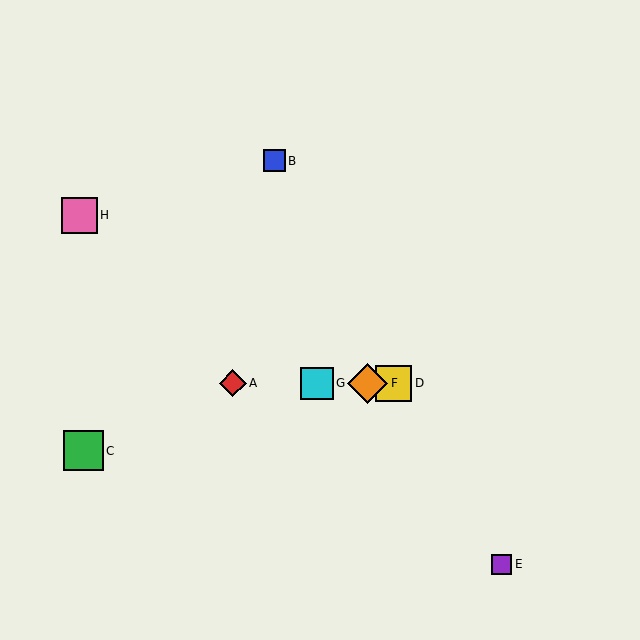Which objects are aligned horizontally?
Objects A, D, F, G are aligned horizontally.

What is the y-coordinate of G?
Object G is at y≈383.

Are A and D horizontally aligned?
Yes, both are at y≈383.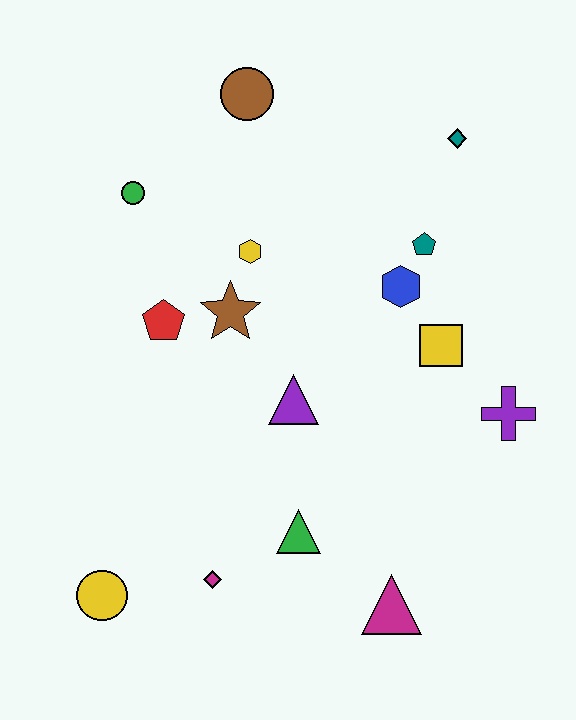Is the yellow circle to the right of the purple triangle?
No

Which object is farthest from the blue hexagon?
The yellow circle is farthest from the blue hexagon.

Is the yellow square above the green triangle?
Yes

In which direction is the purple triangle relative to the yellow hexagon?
The purple triangle is below the yellow hexagon.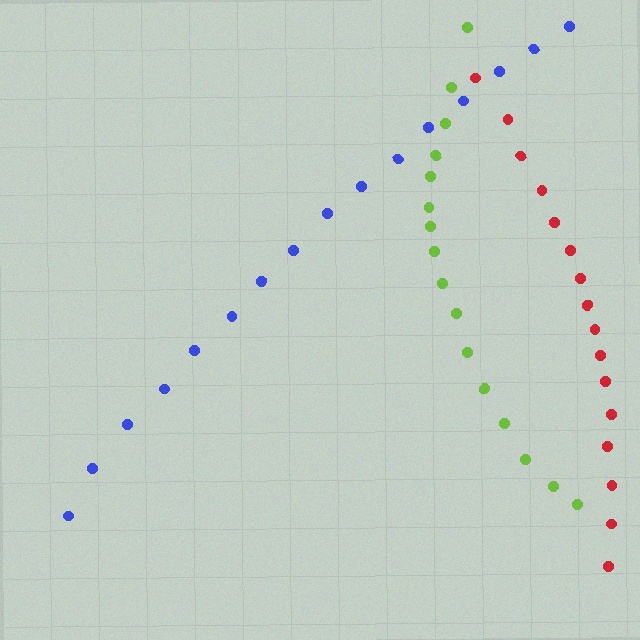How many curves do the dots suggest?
There are 3 distinct paths.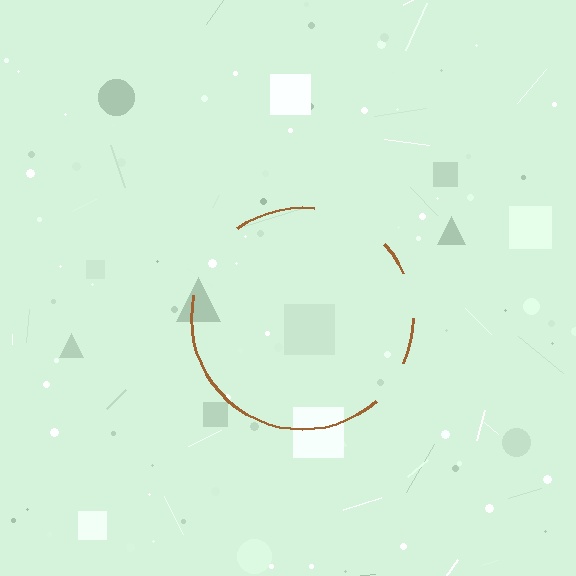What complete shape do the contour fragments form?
The contour fragments form a circle.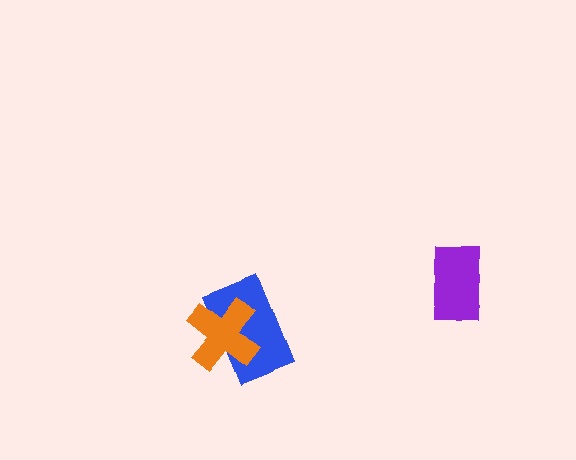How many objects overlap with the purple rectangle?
0 objects overlap with the purple rectangle.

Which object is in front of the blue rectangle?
The orange cross is in front of the blue rectangle.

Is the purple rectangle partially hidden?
No, no other shape covers it.